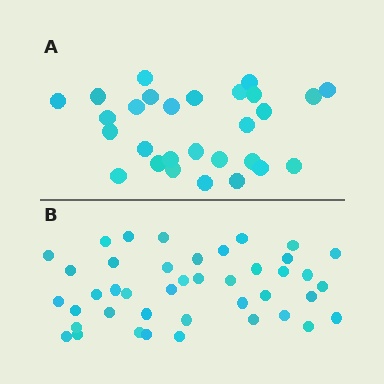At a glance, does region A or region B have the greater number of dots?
Region B (the bottom region) has more dots.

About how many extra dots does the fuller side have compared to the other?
Region B has approximately 15 more dots than region A.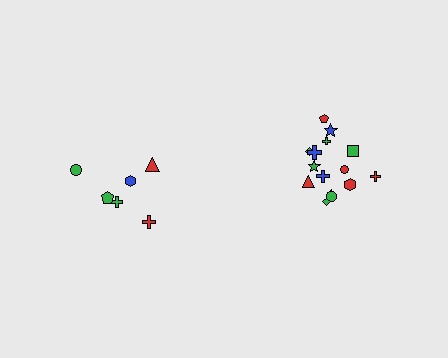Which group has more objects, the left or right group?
The right group.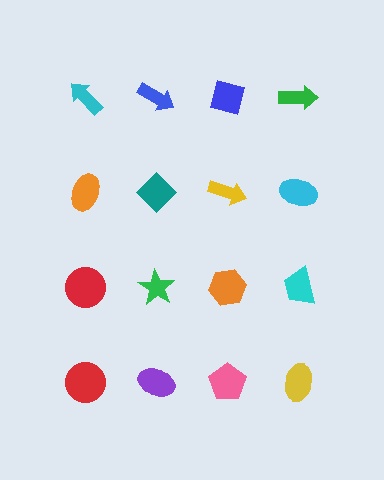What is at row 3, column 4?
A cyan trapezoid.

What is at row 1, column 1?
A cyan arrow.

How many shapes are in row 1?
4 shapes.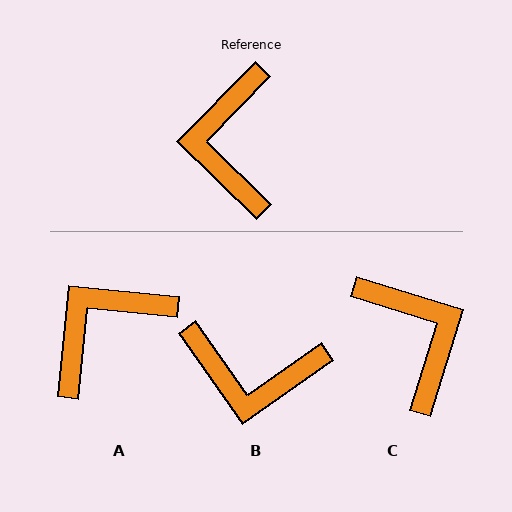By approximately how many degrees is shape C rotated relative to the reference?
Approximately 153 degrees clockwise.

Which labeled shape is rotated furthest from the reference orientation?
C, about 153 degrees away.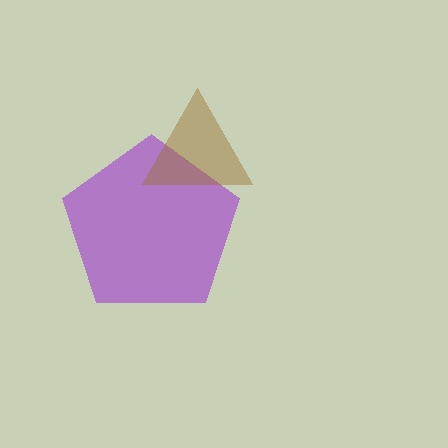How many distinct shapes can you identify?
There are 2 distinct shapes: a purple pentagon, a brown triangle.